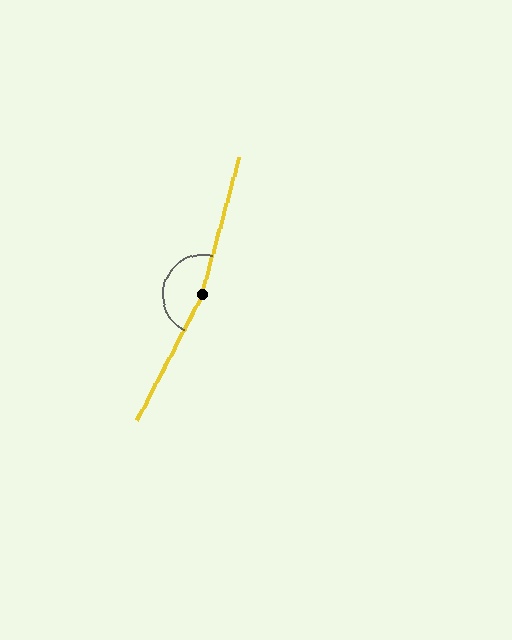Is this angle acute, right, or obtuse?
It is obtuse.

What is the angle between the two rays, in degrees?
Approximately 168 degrees.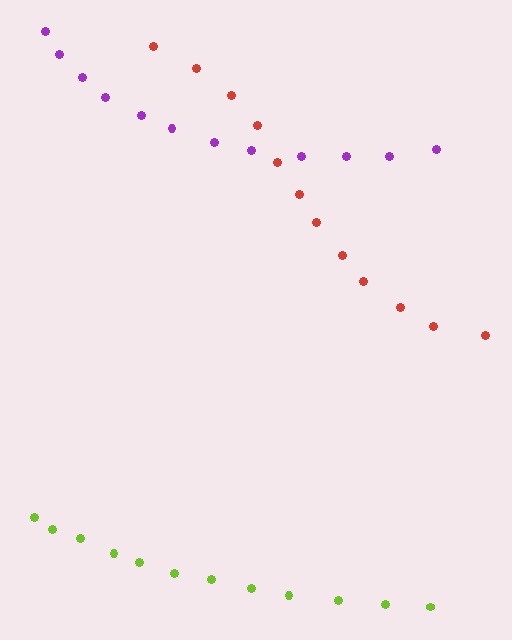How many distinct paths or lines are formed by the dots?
There are 3 distinct paths.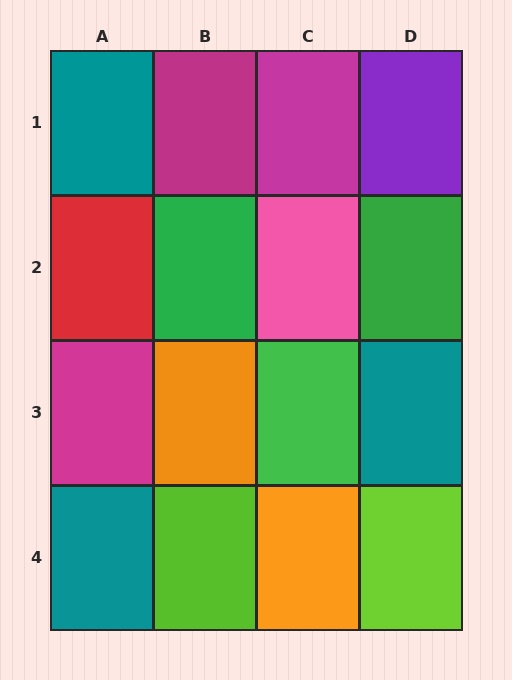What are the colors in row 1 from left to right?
Teal, magenta, magenta, purple.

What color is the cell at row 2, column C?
Pink.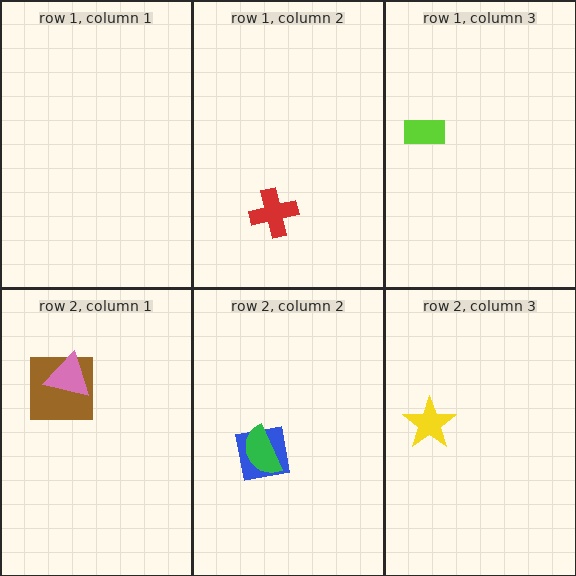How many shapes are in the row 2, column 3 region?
1.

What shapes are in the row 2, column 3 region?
The yellow star.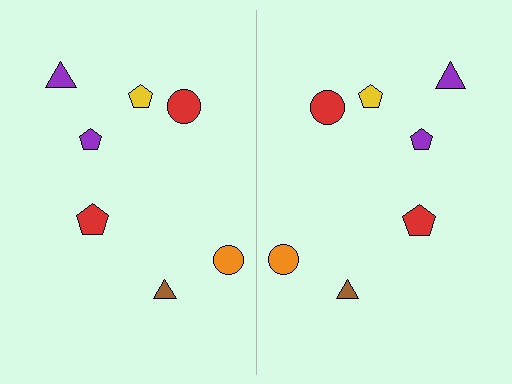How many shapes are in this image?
There are 14 shapes in this image.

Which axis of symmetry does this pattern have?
The pattern has a vertical axis of symmetry running through the center of the image.